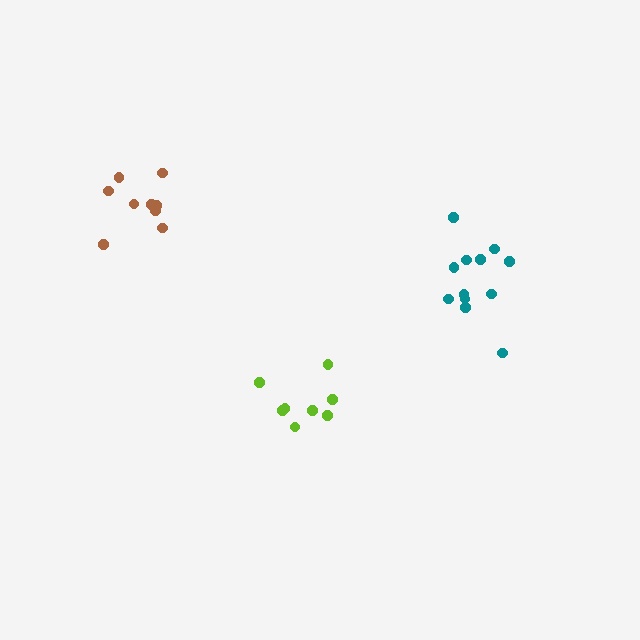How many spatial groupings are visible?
There are 3 spatial groupings.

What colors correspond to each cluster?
The clusters are colored: teal, lime, brown.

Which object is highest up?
The brown cluster is topmost.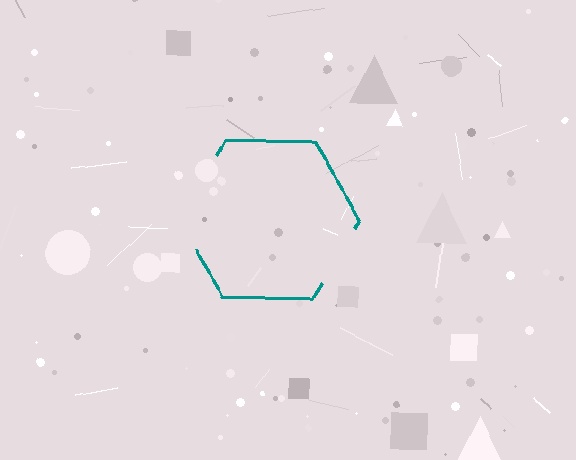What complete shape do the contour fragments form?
The contour fragments form a hexagon.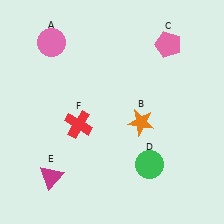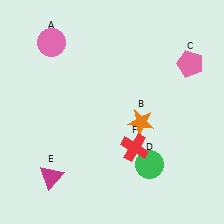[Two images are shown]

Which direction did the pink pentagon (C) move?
The pink pentagon (C) moved right.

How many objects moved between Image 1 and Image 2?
2 objects moved between the two images.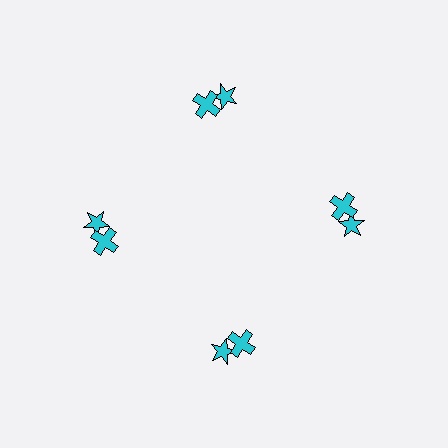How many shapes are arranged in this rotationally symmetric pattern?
There are 8 shapes, arranged in 4 groups of 2.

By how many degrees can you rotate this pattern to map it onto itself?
The pattern maps onto itself every 90 degrees of rotation.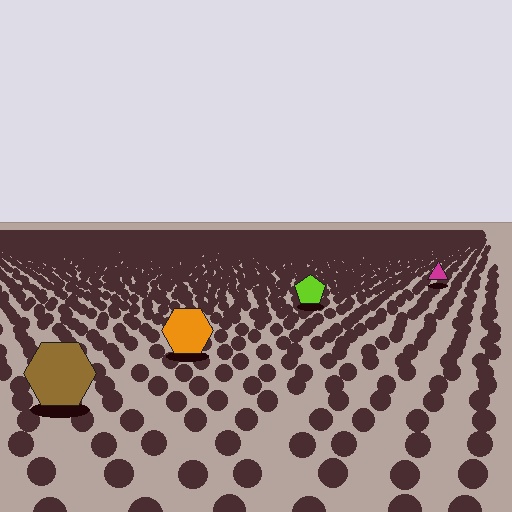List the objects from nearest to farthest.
From nearest to farthest: the brown hexagon, the orange hexagon, the lime pentagon, the magenta triangle.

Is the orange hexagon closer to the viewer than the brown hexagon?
No. The brown hexagon is closer — you can tell from the texture gradient: the ground texture is coarser near it.